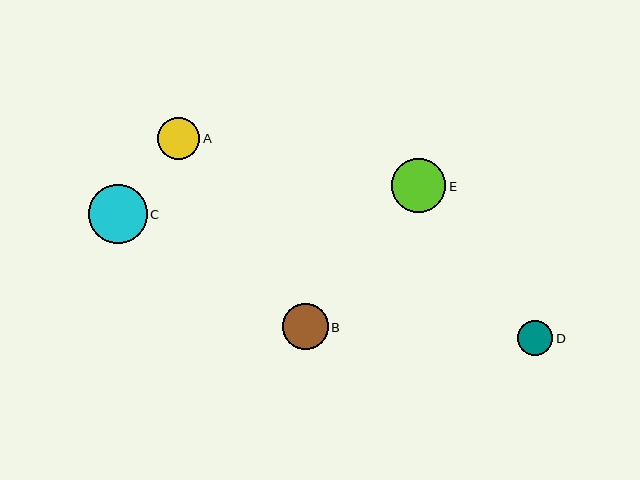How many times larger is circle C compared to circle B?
Circle C is approximately 1.3 times the size of circle B.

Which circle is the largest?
Circle C is the largest with a size of approximately 59 pixels.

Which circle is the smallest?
Circle D is the smallest with a size of approximately 35 pixels.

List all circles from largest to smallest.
From largest to smallest: C, E, B, A, D.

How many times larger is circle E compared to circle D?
Circle E is approximately 1.5 times the size of circle D.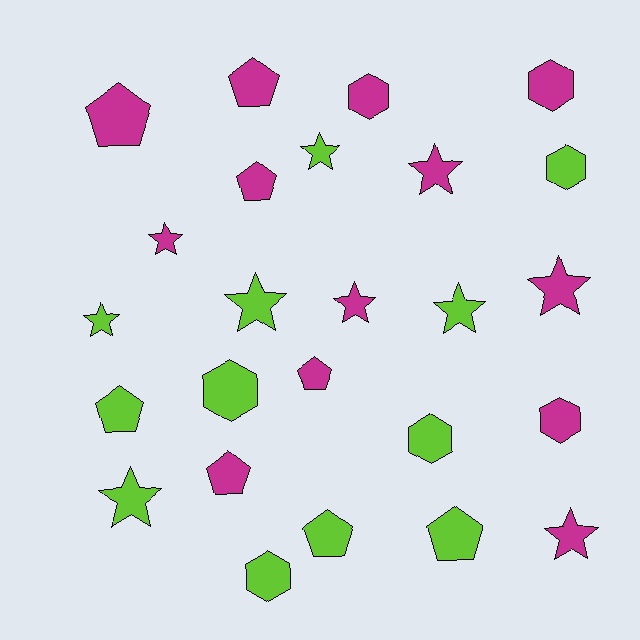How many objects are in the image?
There are 25 objects.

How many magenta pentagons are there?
There are 5 magenta pentagons.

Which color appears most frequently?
Magenta, with 13 objects.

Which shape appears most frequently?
Star, with 10 objects.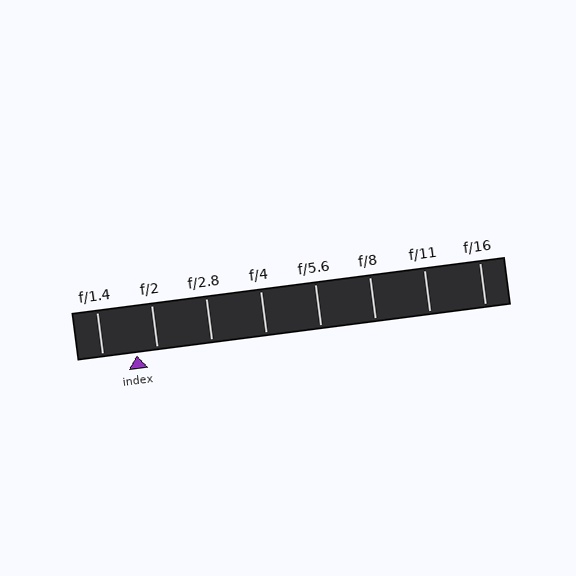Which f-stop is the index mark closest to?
The index mark is closest to f/2.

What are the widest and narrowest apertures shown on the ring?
The widest aperture shown is f/1.4 and the narrowest is f/16.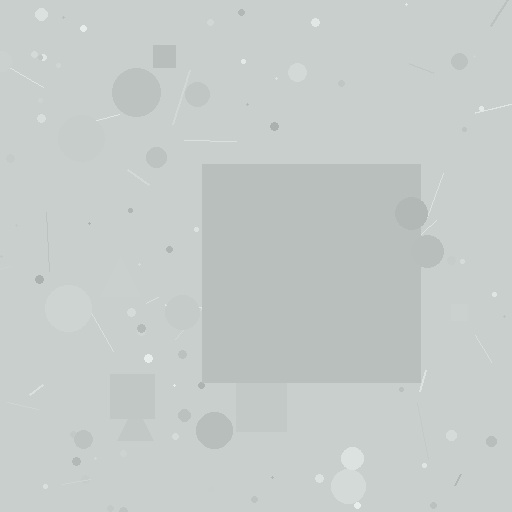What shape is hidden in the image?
A square is hidden in the image.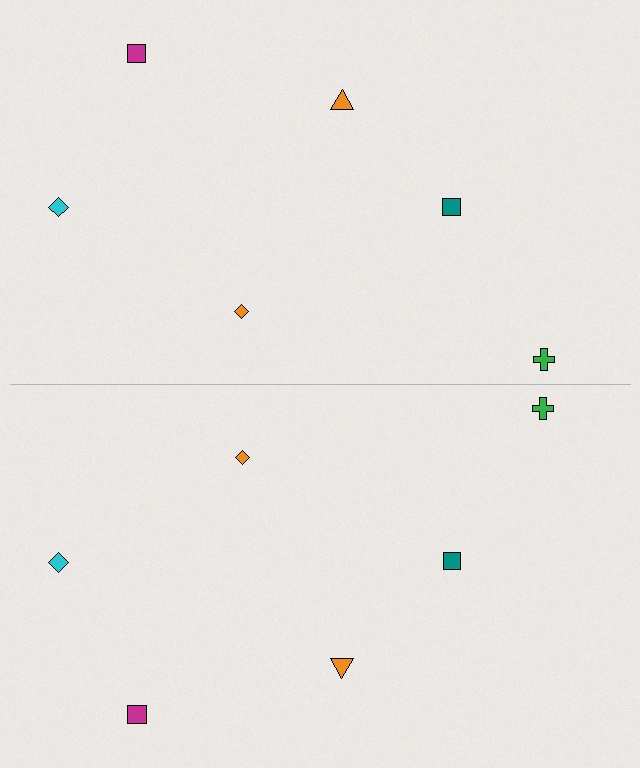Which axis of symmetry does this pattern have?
The pattern has a horizontal axis of symmetry running through the center of the image.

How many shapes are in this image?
There are 12 shapes in this image.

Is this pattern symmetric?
Yes, this pattern has bilateral (reflection) symmetry.